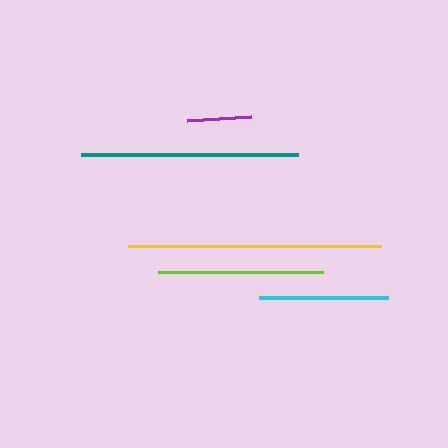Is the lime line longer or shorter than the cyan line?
The lime line is longer than the cyan line.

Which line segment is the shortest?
The purple line is the shortest at approximately 64 pixels.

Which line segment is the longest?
The yellow line is the longest at approximately 253 pixels.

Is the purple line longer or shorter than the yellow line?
The yellow line is longer than the purple line.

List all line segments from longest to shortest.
From longest to shortest: yellow, teal, lime, cyan, purple.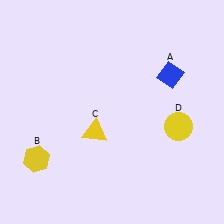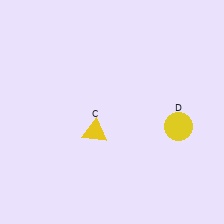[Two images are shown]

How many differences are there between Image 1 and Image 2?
There are 2 differences between the two images.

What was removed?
The yellow hexagon (B), the blue diamond (A) were removed in Image 2.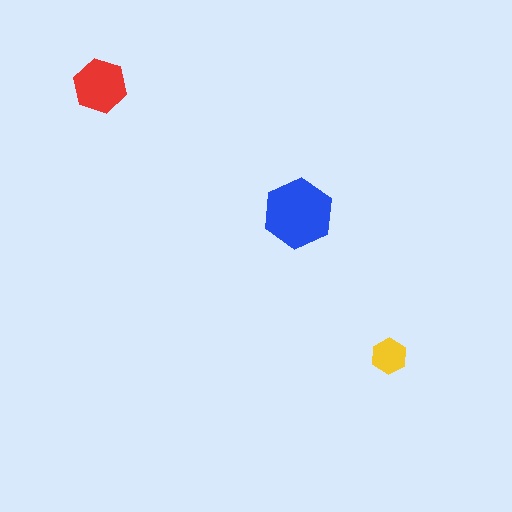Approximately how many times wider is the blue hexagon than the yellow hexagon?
About 2 times wider.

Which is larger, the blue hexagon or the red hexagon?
The blue one.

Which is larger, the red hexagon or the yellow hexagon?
The red one.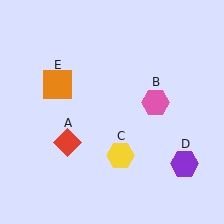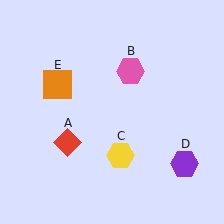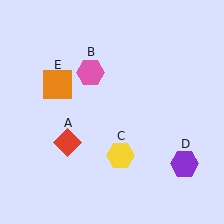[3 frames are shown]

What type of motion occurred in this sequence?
The pink hexagon (object B) rotated counterclockwise around the center of the scene.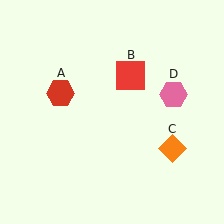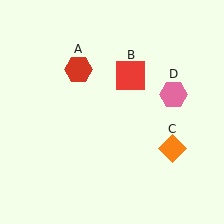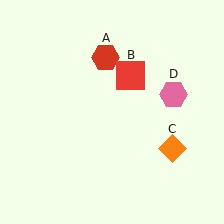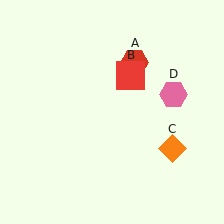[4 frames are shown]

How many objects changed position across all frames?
1 object changed position: red hexagon (object A).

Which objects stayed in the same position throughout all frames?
Red square (object B) and orange diamond (object C) and pink hexagon (object D) remained stationary.